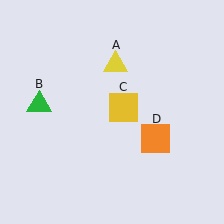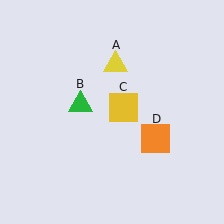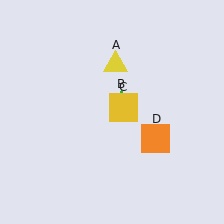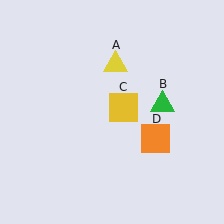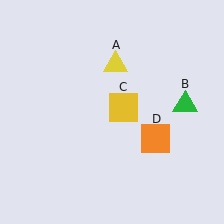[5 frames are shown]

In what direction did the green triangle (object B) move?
The green triangle (object B) moved right.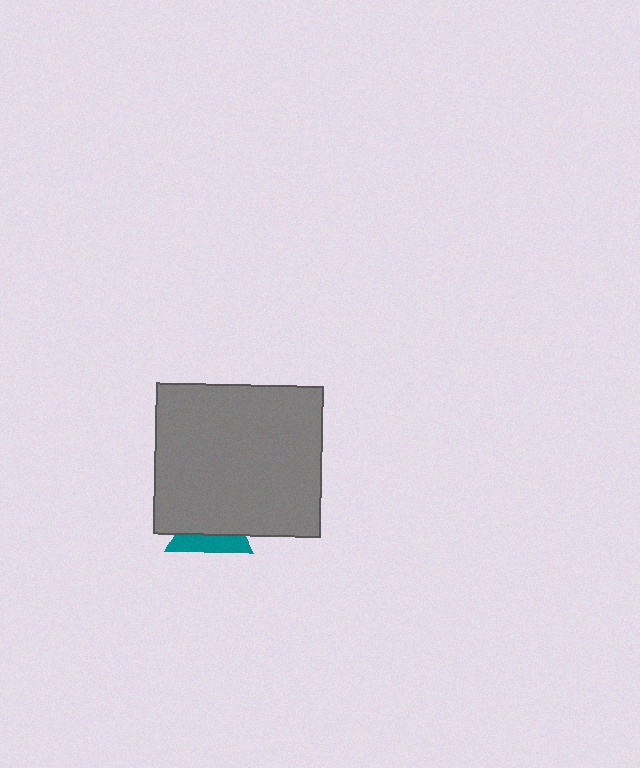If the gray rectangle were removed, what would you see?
You would see the complete teal triangle.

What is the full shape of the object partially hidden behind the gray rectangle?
The partially hidden object is a teal triangle.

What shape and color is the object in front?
The object in front is a gray rectangle.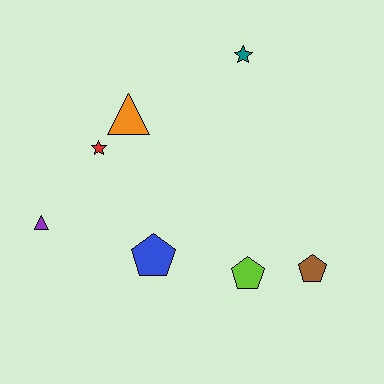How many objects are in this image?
There are 7 objects.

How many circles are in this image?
There are no circles.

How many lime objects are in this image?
There is 1 lime object.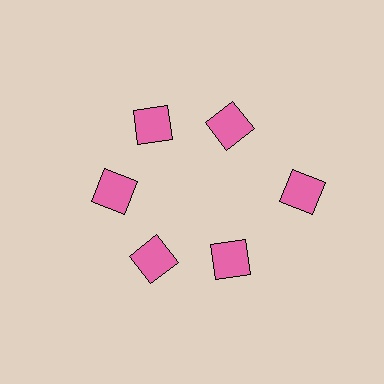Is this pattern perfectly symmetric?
No. The 6 pink diamonds are arranged in a ring, but one element near the 3 o'clock position is pushed outward from the center, breaking the 6-fold rotational symmetry.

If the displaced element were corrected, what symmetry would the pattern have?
It would have 6-fold rotational symmetry — the pattern would map onto itself every 60 degrees.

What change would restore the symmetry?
The symmetry would be restored by moving it inward, back onto the ring so that all 6 diamonds sit at equal angles and equal distance from the center.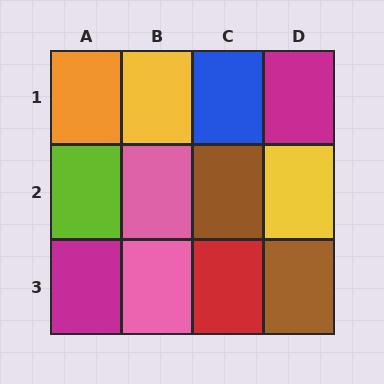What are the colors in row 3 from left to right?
Magenta, pink, red, brown.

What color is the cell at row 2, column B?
Pink.